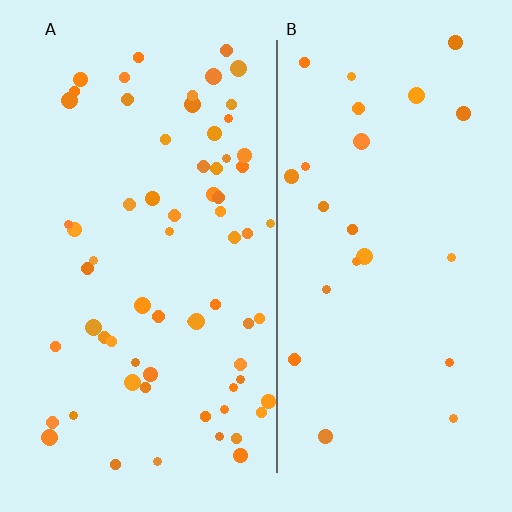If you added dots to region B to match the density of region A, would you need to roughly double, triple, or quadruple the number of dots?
Approximately triple.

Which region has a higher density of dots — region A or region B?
A (the left).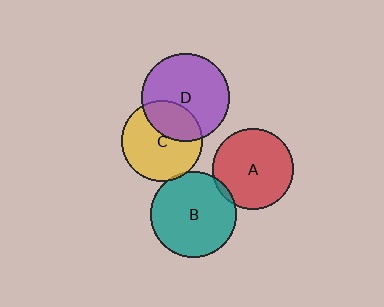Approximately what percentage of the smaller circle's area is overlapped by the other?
Approximately 35%.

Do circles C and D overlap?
Yes.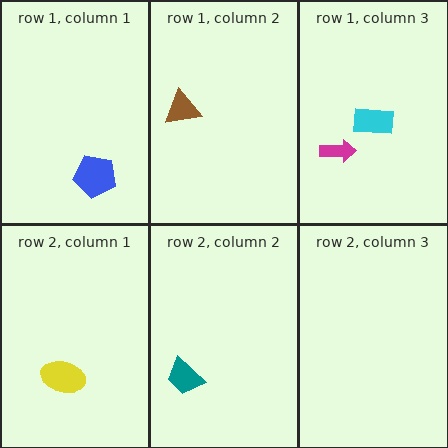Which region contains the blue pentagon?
The row 1, column 1 region.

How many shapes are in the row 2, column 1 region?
1.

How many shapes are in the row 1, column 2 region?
1.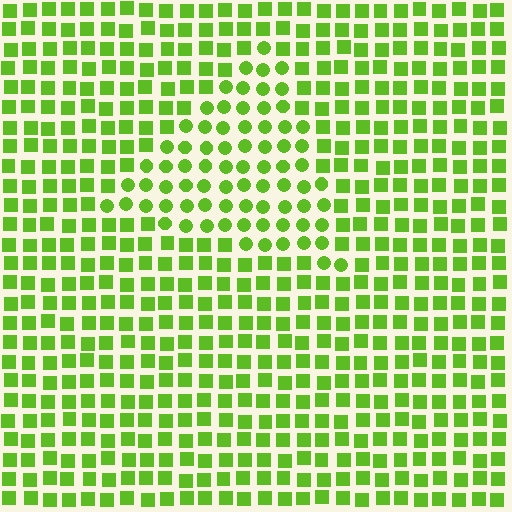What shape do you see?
I see a triangle.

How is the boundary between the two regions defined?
The boundary is defined by a change in element shape: circles inside vs. squares outside. All elements share the same color and spacing.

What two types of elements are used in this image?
The image uses circles inside the triangle region and squares outside it.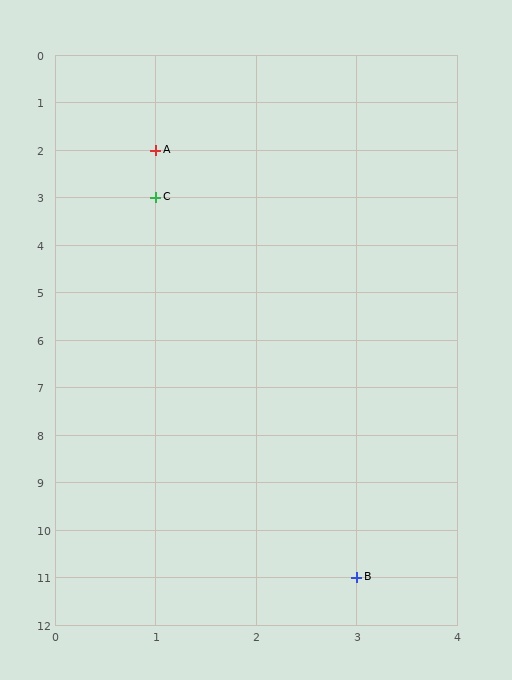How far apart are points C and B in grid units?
Points C and B are 2 columns and 8 rows apart (about 8.2 grid units diagonally).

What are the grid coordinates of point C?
Point C is at grid coordinates (1, 3).